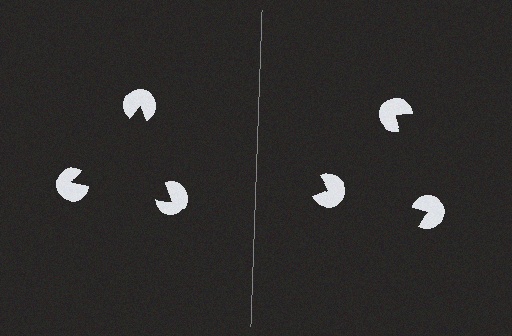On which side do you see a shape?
An illusory triangle appears on the left side. On the right side the wedge cuts are rotated, so no coherent shape forms.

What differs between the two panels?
The pac-man discs are positioned identically on both sides; only the wedge orientations differ. On the left they align to a triangle; on the right they are misaligned.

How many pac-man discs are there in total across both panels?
6 — 3 on each side.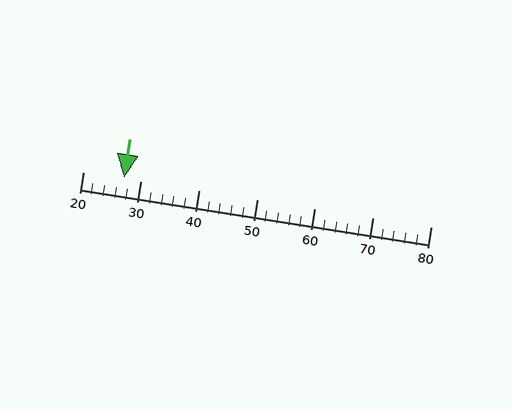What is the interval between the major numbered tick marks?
The major tick marks are spaced 10 units apart.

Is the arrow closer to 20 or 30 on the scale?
The arrow is closer to 30.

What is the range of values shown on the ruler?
The ruler shows values from 20 to 80.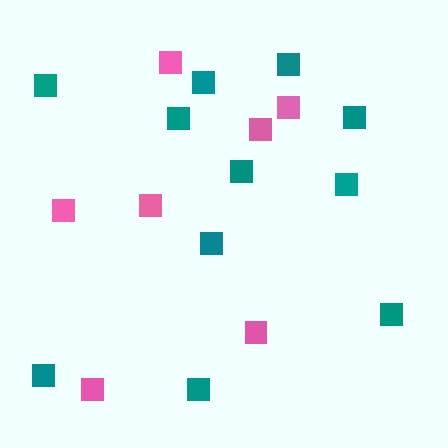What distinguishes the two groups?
There are 2 groups: one group of pink squares (7) and one group of teal squares (11).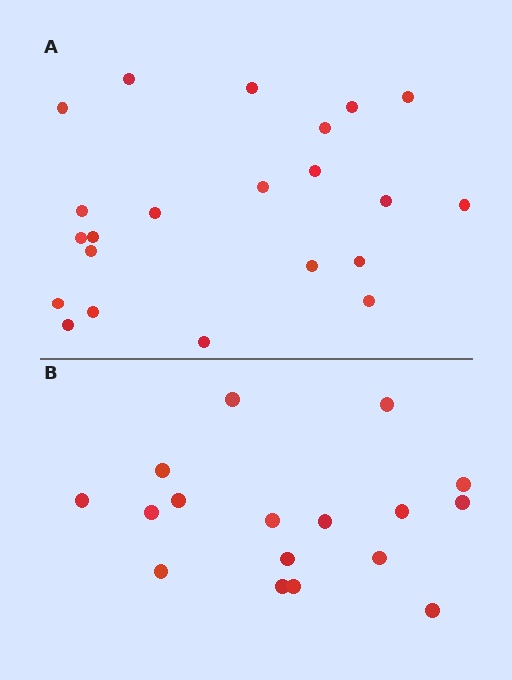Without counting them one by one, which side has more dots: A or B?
Region A (the top region) has more dots.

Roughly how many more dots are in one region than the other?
Region A has about 5 more dots than region B.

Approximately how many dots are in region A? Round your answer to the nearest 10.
About 20 dots. (The exact count is 22, which rounds to 20.)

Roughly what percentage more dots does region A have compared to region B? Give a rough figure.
About 30% more.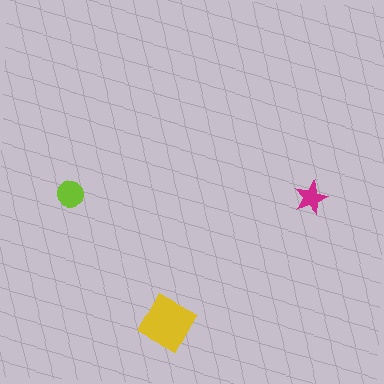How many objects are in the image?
There are 3 objects in the image.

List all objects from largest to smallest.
The yellow diamond, the lime circle, the magenta star.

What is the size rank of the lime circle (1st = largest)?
2nd.